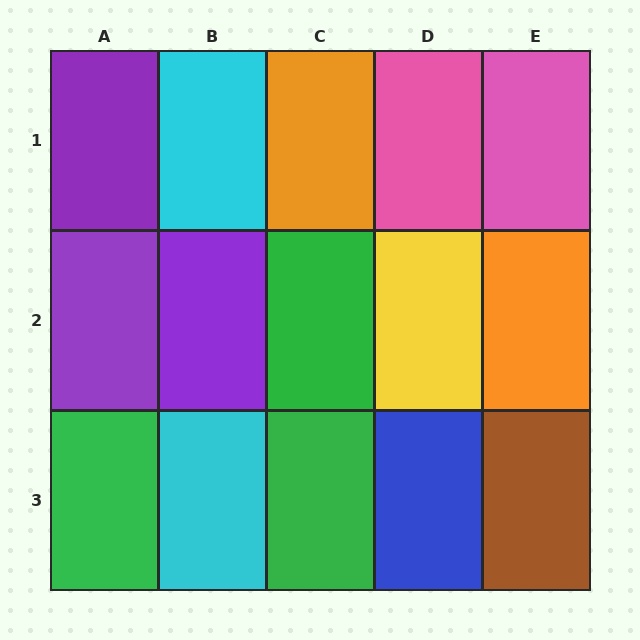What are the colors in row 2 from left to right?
Purple, purple, green, yellow, orange.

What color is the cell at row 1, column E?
Pink.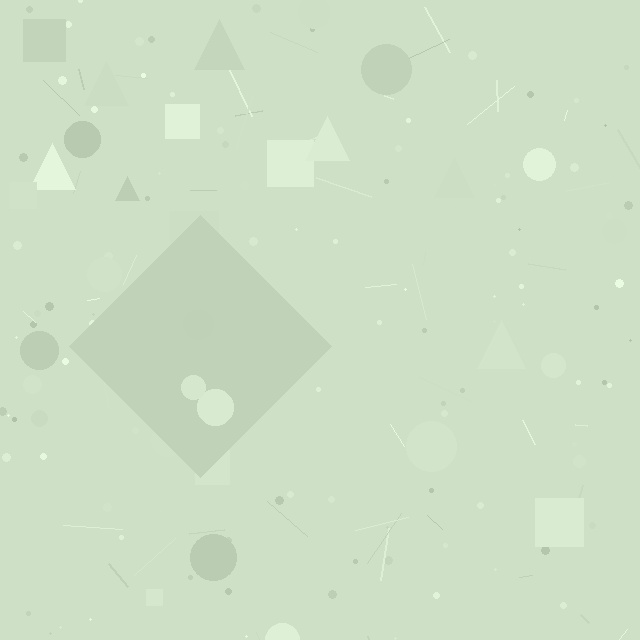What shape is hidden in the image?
A diamond is hidden in the image.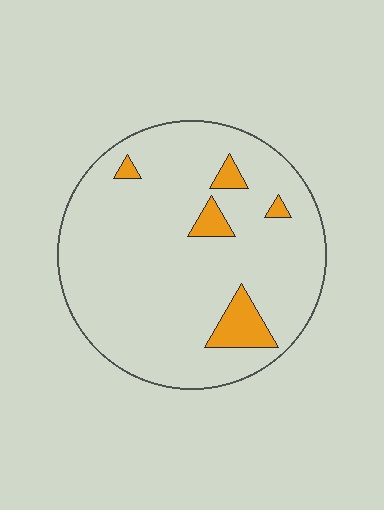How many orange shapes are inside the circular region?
5.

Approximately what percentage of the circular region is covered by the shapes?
Approximately 10%.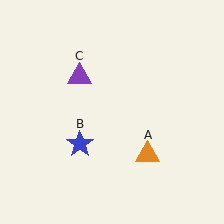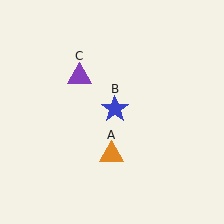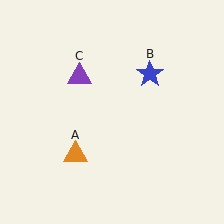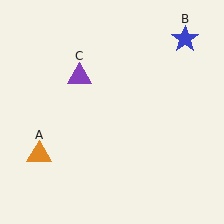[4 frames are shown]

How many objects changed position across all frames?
2 objects changed position: orange triangle (object A), blue star (object B).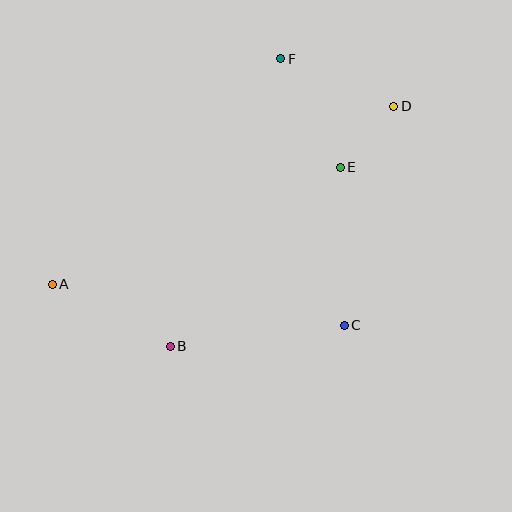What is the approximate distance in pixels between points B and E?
The distance between B and E is approximately 247 pixels.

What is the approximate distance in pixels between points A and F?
The distance between A and F is approximately 321 pixels.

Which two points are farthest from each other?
Points A and D are farthest from each other.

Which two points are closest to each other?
Points D and E are closest to each other.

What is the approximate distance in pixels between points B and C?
The distance between B and C is approximately 175 pixels.